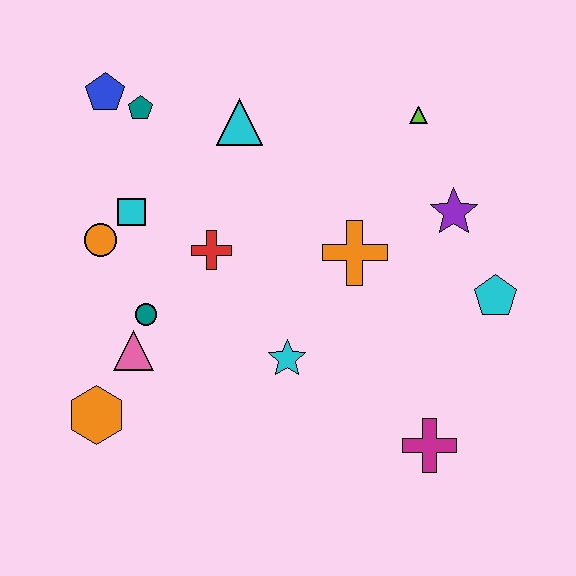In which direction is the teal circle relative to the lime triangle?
The teal circle is to the left of the lime triangle.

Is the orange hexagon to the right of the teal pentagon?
No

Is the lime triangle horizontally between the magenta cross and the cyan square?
Yes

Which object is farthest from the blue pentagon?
The magenta cross is farthest from the blue pentagon.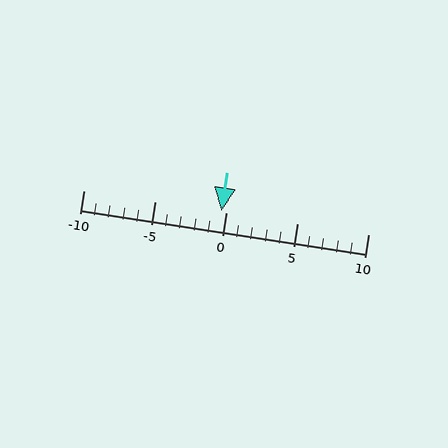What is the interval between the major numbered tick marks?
The major tick marks are spaced 5 units apart.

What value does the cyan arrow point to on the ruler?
The cyan arrow points to approximately 0.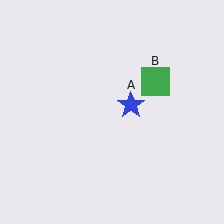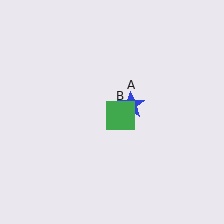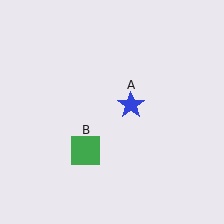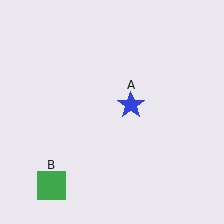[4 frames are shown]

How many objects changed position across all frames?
1 object changed position: green square (object B).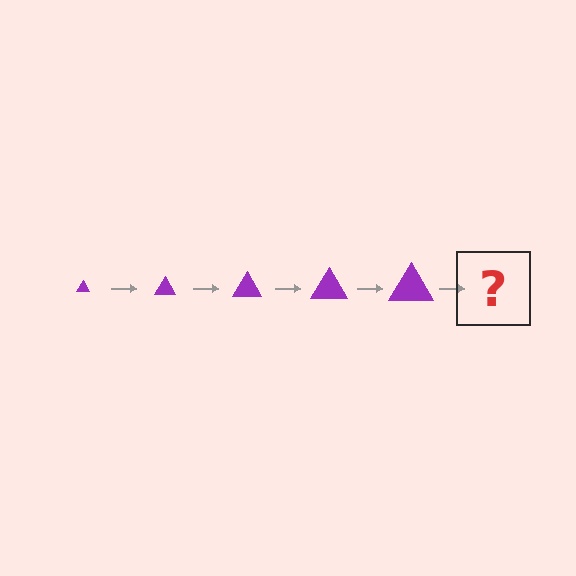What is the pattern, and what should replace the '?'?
The pattern is that the triangle gets progressively larger each step. The '?' should be a purple triangle, larger than the previous one.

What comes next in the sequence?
The next element should be a purple triangle, larger than the previous one.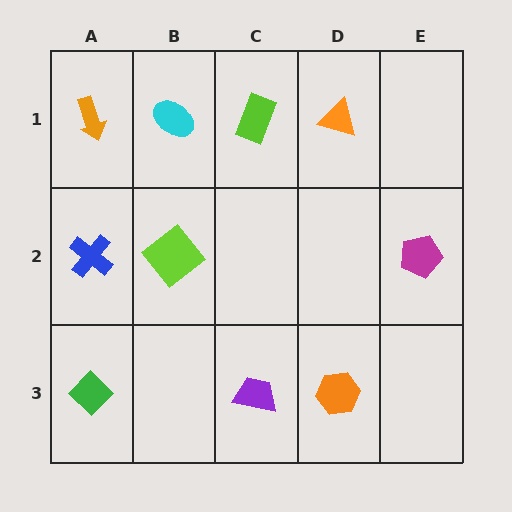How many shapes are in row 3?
3 shapes.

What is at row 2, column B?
A lime diamond.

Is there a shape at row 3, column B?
No, that cell is empty.